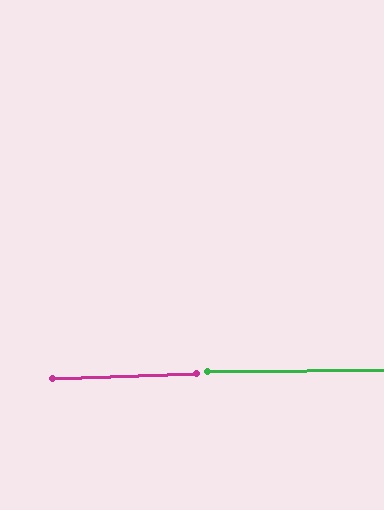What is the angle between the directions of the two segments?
Approximately 1 degree.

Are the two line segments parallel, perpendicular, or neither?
Parallel — their directions differ by only 1.4°.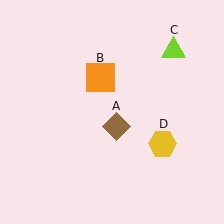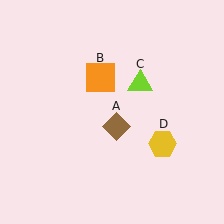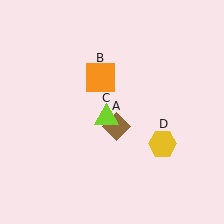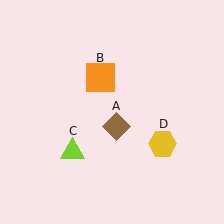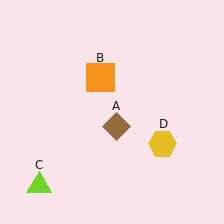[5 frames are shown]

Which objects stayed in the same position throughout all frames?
Brown diamond (object A) and orange square (object B) and yellow hexagon (object D) remained stationary.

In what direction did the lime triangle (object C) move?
The lime triangle (object C) moved down and to the left.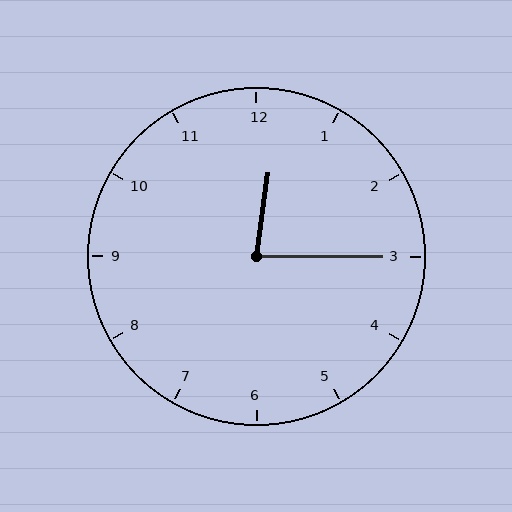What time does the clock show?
12:15.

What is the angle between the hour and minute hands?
Approximately 82 degrees.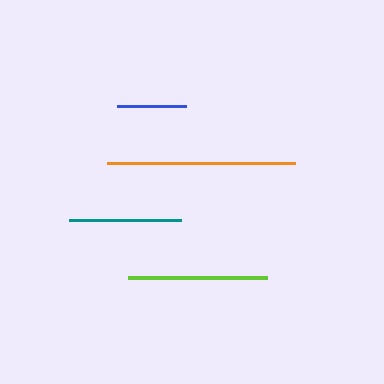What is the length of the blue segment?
The blue segment is approximately 69 pixels long.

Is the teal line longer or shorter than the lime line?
The lime line is longer than the teal line.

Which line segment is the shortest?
The blue line is the shortest at approximately 69 pixels.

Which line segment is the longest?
The orange line is the longest at approximately 188 pixels.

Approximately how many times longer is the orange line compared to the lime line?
The orange line is approximately 1.4 times the length of the lime line.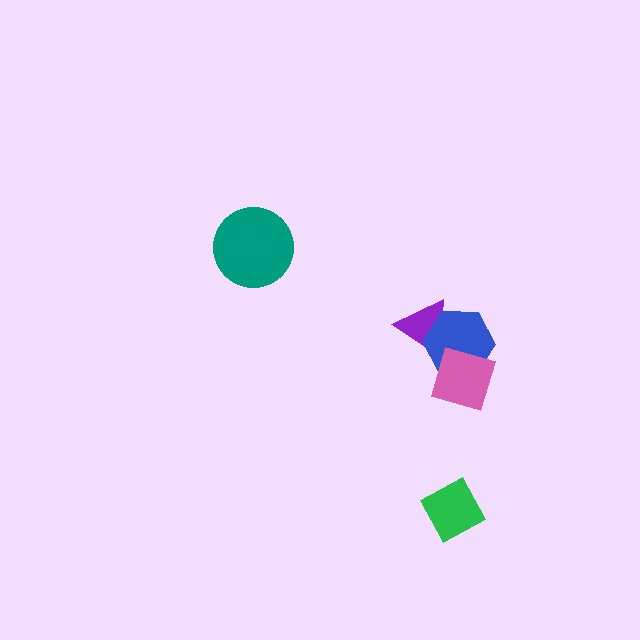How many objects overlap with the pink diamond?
1 object overlaps with the pink diamond.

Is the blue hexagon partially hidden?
Yes, it is partially covered by another shape.